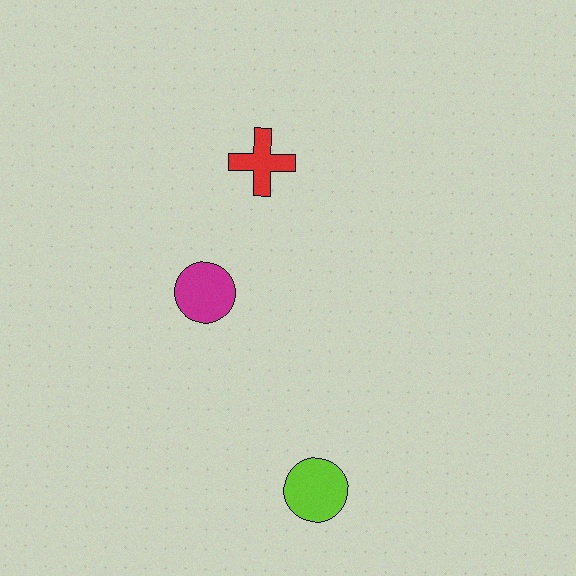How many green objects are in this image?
There are no green objects.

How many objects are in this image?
There are 3 objects.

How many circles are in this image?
There are 2 circles.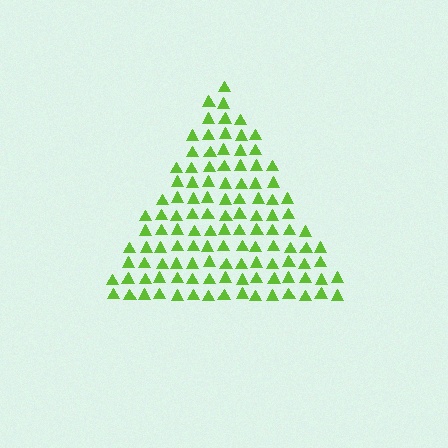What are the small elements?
The small elements are triangles.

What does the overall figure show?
The overall figure shows a triangle.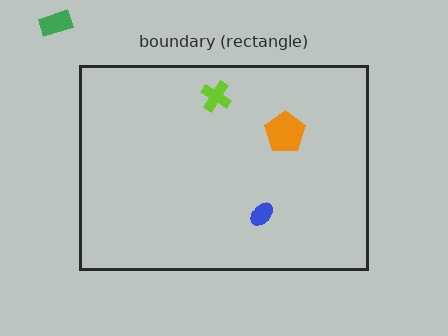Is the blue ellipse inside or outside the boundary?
Inside.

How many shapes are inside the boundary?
3 inside, 1 outside.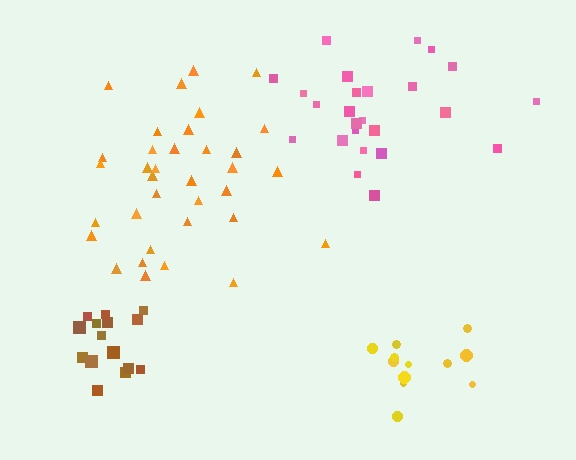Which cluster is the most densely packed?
Brown.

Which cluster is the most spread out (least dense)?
Pink.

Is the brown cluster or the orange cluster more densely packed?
Brown.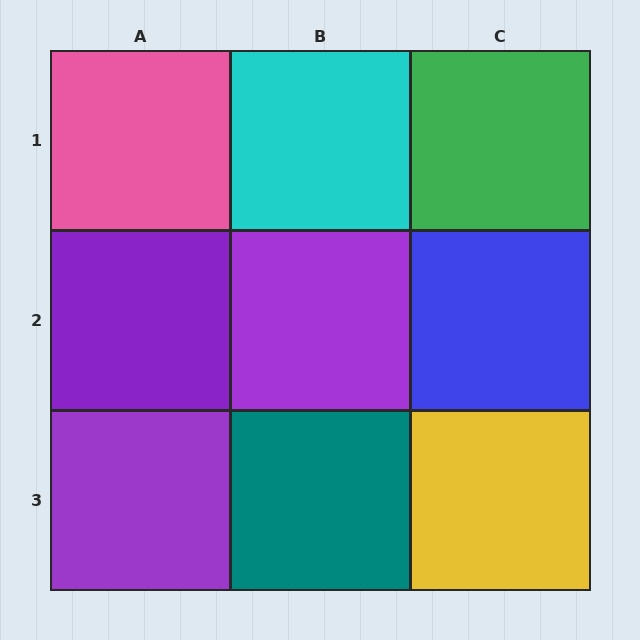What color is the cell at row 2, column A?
Purple.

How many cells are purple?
3 cells are purple.